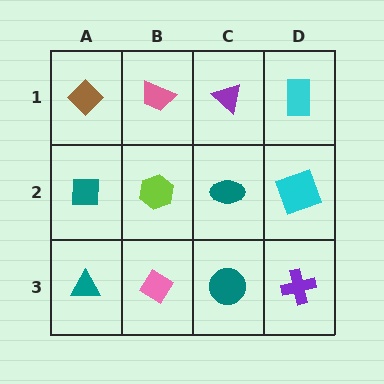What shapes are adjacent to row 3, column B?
A lime hexagon (row 2, column B), a teal triangle (row 3, column A), a teal circle (row 3, column C).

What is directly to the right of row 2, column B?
A teal ellipse.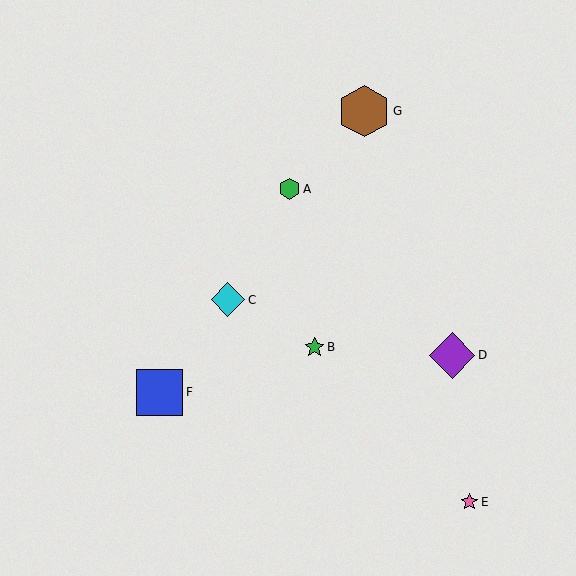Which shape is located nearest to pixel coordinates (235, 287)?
The cyan diamond (labeled C) at (228, 300) is nearest to that location.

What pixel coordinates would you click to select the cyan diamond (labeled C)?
Click at (228, 300) to select the cyan diamond C.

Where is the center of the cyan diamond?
The center of the cyan diamond is at (228, 300).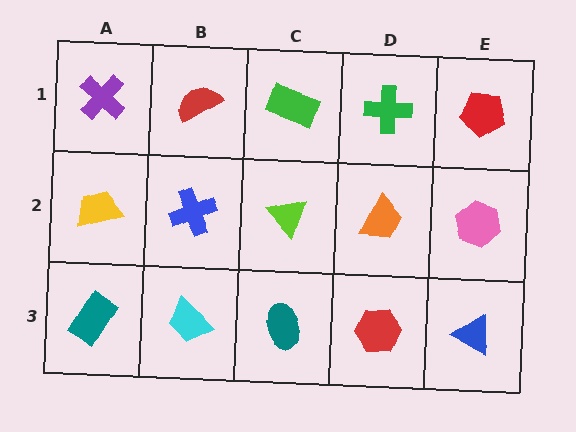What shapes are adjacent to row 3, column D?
An orange trapezoid (row 2, column D), a teal ellipse (row 3, column C), a blue triangle (row 3, column E).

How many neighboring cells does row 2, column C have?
4.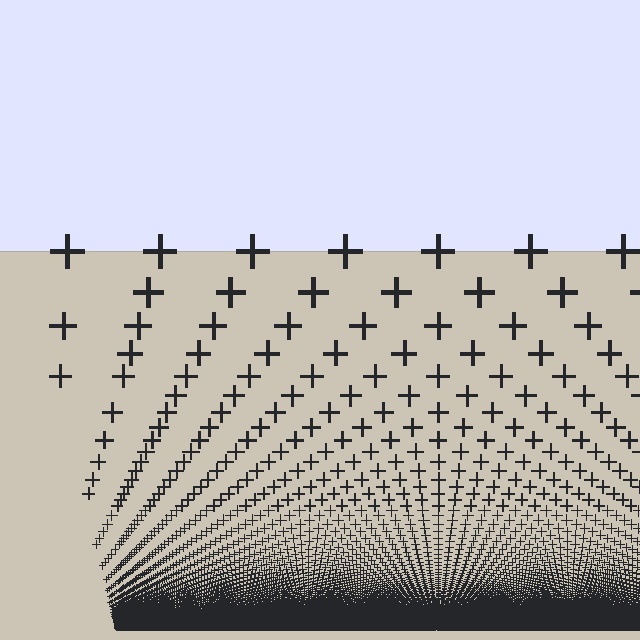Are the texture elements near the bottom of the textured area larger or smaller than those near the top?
Smaller. The gradient is inverted — elements near the bottom are smaller and denser.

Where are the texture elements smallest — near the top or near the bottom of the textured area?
Near the bottom.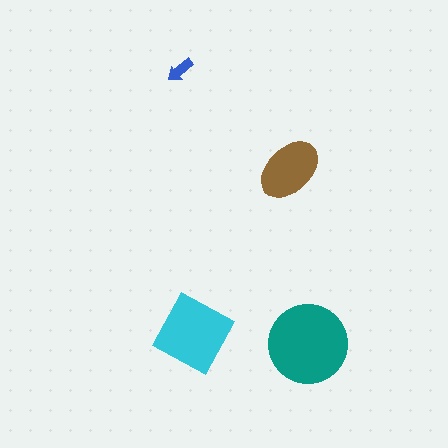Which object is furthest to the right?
The teal circle is rightmost.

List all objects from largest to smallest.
The teal circle, the cyan diamond, the brown ellipse, the blue arrow.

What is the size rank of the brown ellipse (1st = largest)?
3rd.